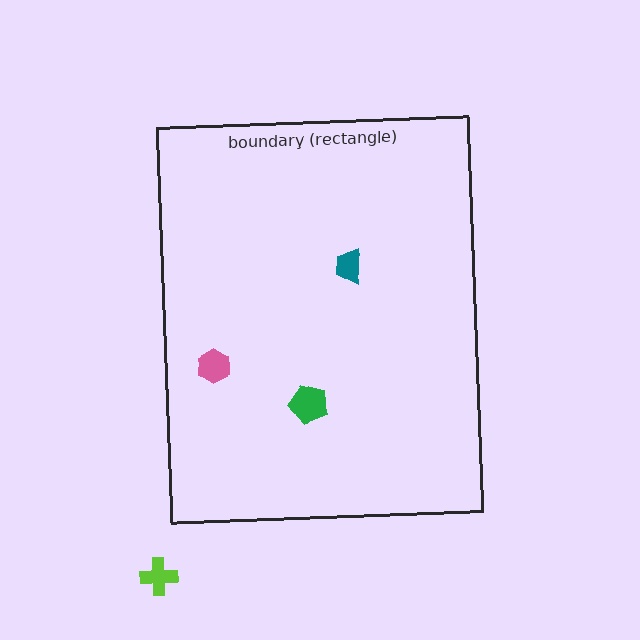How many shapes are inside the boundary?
3 inside, 1 outside.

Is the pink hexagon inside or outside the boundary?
Inside.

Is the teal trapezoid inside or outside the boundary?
Inside.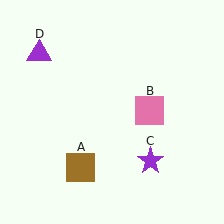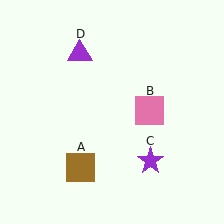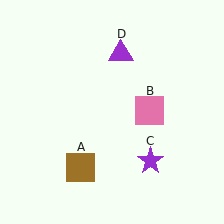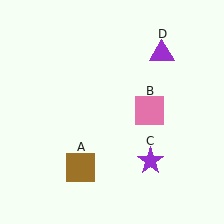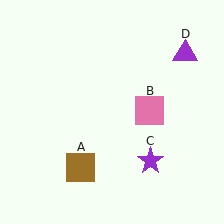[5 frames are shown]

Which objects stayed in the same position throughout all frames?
Brown square (object A) and pink square (object B) and purple star (object C) remained stationary.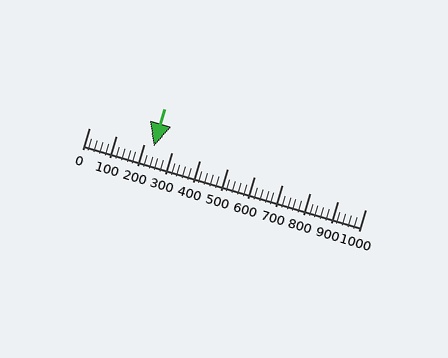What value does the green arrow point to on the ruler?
The green arrow points to approximately 236.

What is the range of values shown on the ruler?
The ruler shows values from 0 to 1000.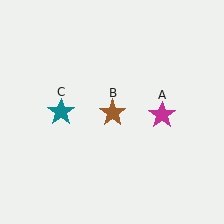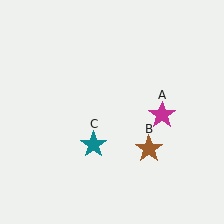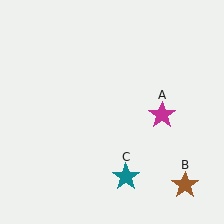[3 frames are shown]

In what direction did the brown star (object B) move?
The brown star (object B) moved down and to the right.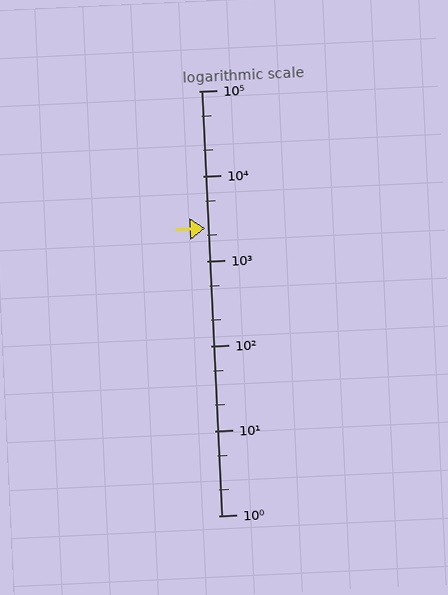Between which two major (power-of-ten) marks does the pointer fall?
The pointer is between 1000 and 10000.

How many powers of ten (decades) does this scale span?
The scale spans 5 decades, from 1 to 100000.